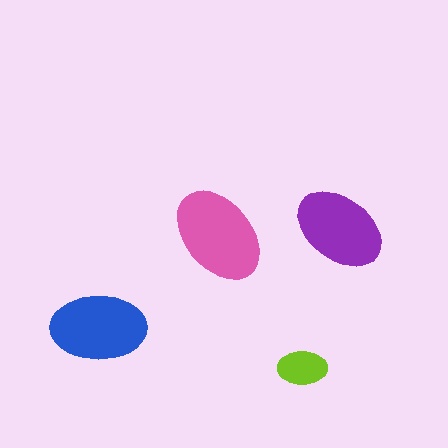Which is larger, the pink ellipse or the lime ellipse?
The pink one.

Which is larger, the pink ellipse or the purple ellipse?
The pink one.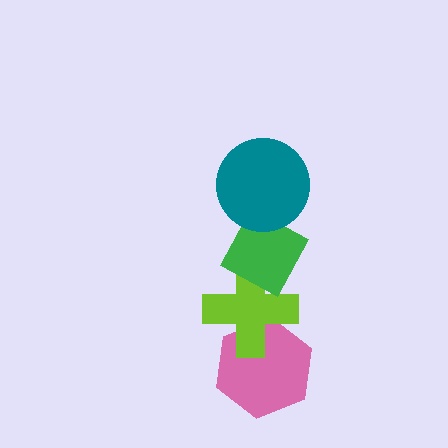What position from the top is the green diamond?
The green diamond is 2nd from the top.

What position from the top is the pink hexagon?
The pink hexagon is 4th from the top.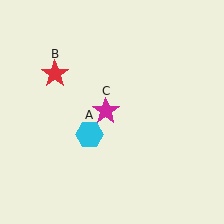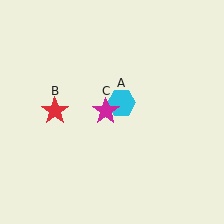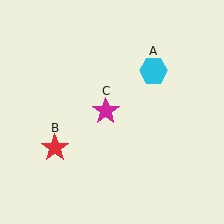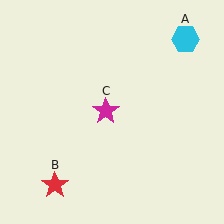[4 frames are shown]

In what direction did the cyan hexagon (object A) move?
The cyan hexagon (object A) moved up and to the right.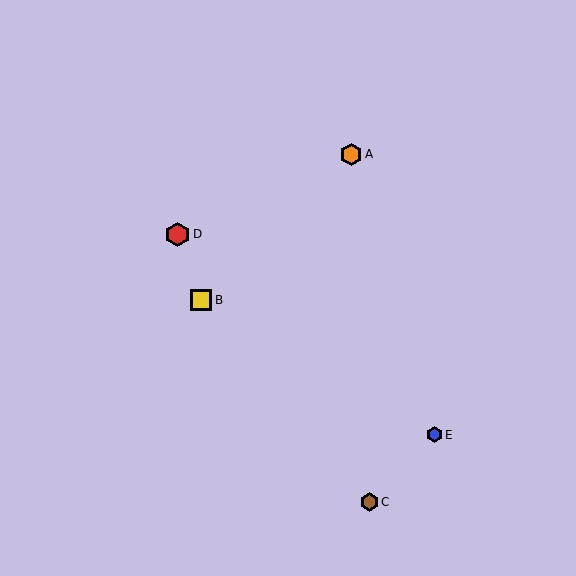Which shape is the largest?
The red hexagon (labeled D) is the largest.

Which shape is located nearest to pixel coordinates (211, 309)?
The yellow square (labeled B) at (201, 300) is nearest to that location.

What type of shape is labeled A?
Shape A is an orange hexagon.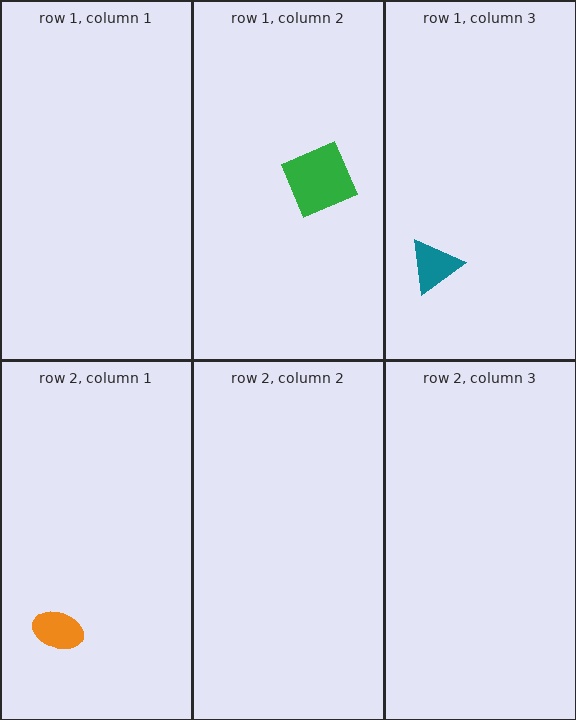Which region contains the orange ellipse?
The row 2, column 1 region.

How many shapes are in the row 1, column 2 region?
1.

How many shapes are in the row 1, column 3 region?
1.